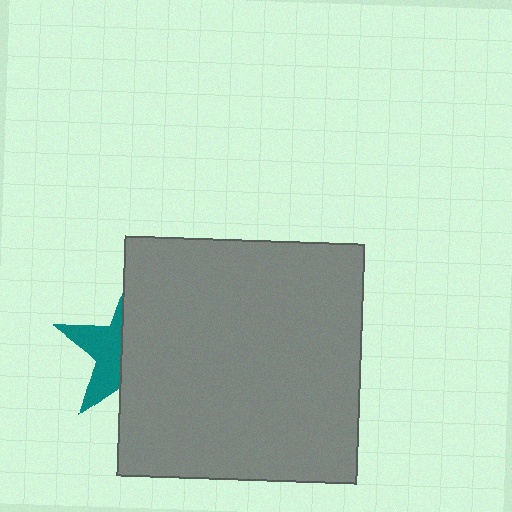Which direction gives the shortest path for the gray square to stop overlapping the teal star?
Moving right gives the shortest separation.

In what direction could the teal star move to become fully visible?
The teal star could move left. That would shift it out from behind the gray square entirely.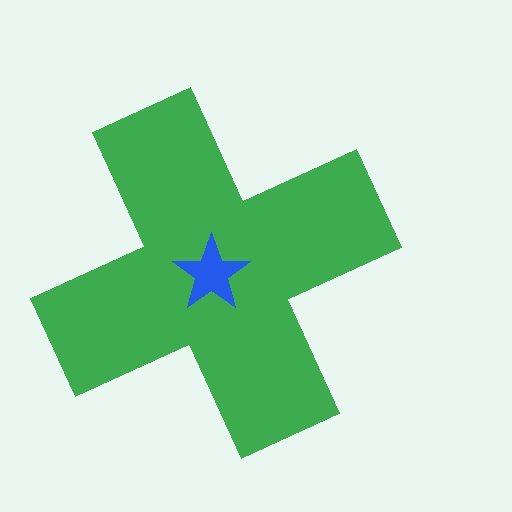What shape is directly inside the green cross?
The blue star.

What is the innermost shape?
The blue star.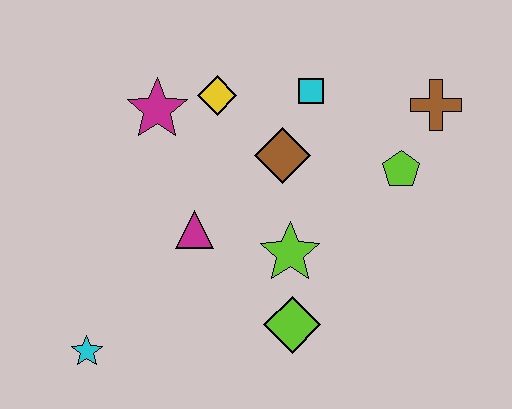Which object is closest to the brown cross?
The lime pentagon is closest to the brown cross.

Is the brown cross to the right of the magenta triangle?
Yes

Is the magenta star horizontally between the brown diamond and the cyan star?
Yes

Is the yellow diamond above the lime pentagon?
Yes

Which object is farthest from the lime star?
The cyan star is farthest from the lime star.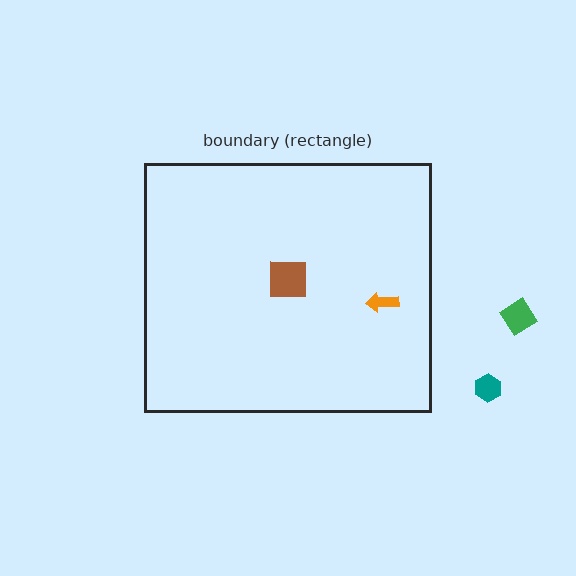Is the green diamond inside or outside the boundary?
Outside.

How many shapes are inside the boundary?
2 inside, 2 outside.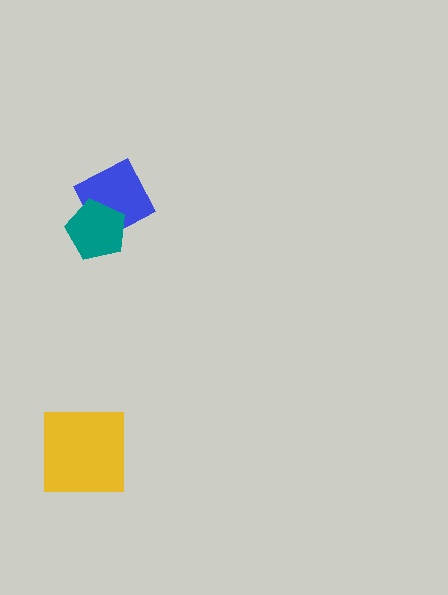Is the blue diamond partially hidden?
Yes, it is partially covered by another shape.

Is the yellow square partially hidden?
No, no other shape covers it.